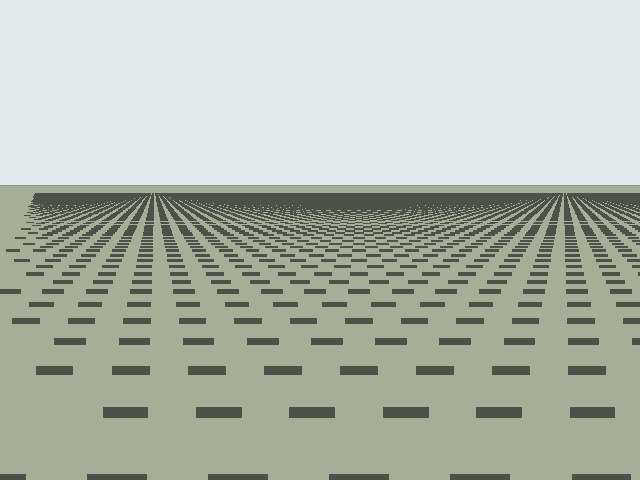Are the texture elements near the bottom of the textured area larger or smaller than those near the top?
Larger. Near the bottom, elements are closer to the viewer and appear at a bigger on-screen size.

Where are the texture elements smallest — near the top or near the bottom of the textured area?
Near the top.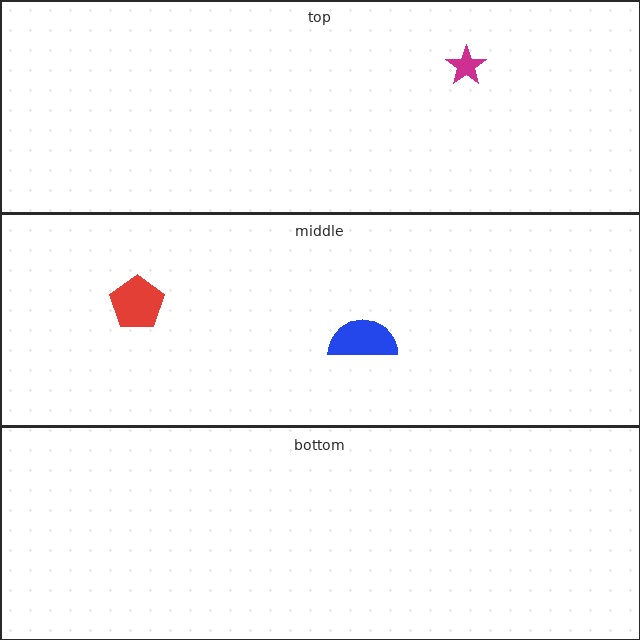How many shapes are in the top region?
1.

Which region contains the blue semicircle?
The middle region.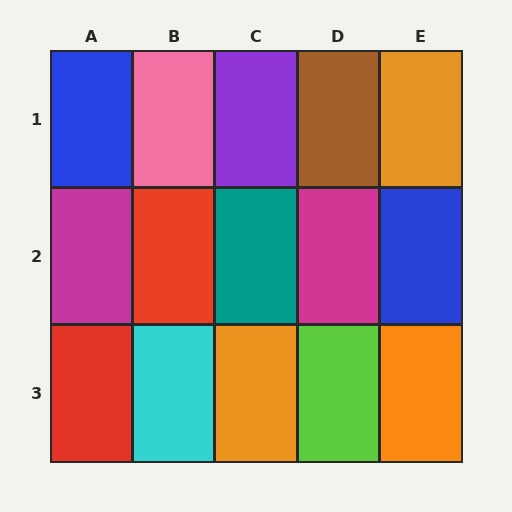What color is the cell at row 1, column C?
Purple.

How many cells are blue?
2 cells are blue.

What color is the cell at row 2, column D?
Magenta.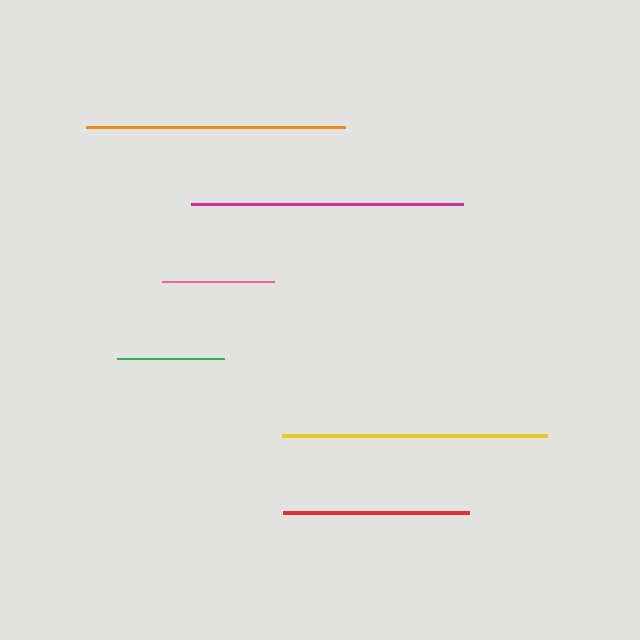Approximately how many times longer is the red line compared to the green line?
The red line is approximately 1.7 times the length of the green line.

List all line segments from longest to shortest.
From longest to shortest: magenta, yellow, orange, red, pink, green.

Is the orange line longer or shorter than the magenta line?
The magenta line is longer than the orange line.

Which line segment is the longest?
The magenta line is the longest at approximately 272 pixels.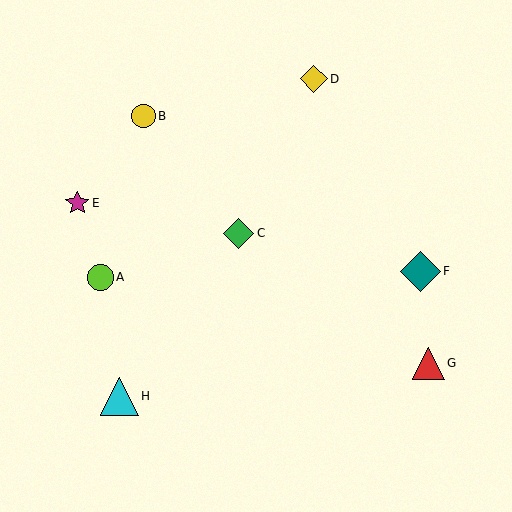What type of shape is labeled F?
Shape F is a teal diamond.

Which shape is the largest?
The teal diamond (labeled F) is the largest.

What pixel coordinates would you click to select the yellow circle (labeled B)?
Click at (143, 116) to select the yellow circle B.